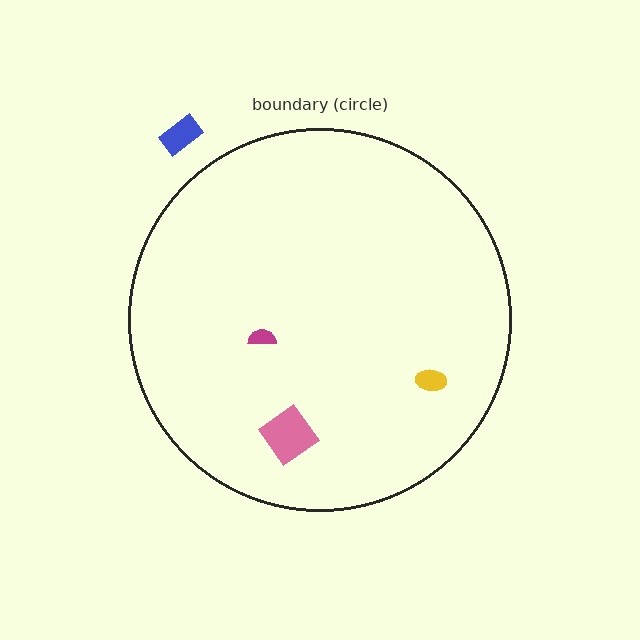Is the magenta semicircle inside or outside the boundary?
Inside.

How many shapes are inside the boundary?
3 inside, 1 outside.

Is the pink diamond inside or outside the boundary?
Inside.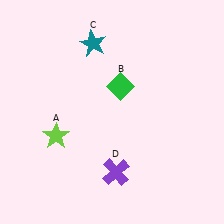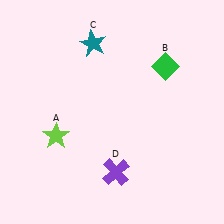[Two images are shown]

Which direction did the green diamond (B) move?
The green diamond (B) moved right.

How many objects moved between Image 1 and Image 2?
1 object moved between the two images.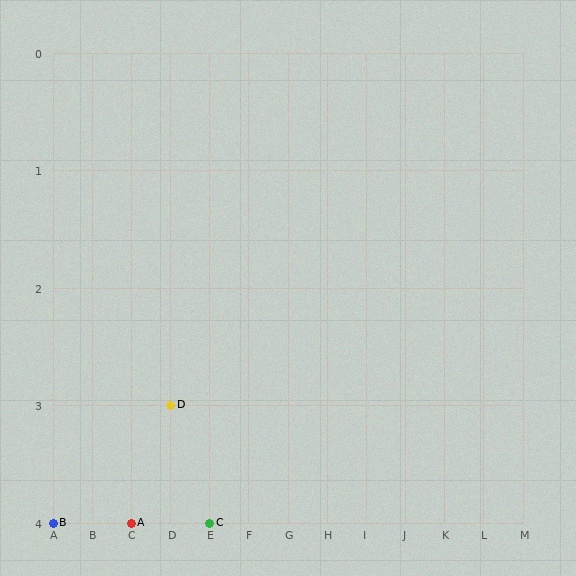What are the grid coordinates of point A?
Point A is at grid coordinates (C, 4).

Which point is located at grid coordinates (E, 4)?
Point C is at (E, 4).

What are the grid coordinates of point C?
Point C is at grid coordinates (E, 4).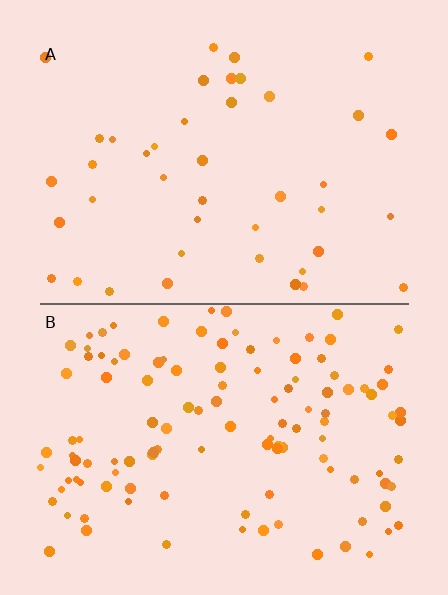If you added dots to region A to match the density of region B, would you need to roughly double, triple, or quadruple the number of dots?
Approximately triple.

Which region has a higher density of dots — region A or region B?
B (the bottom).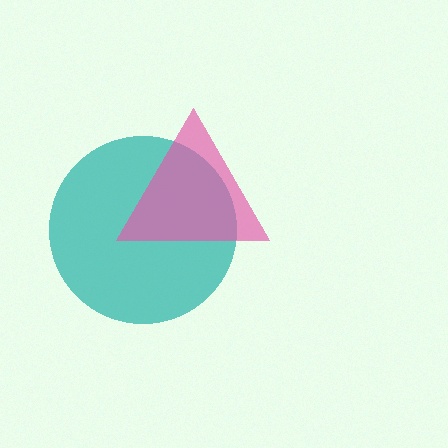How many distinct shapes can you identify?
There are 2 distinct shapes: a teal circle, a pink triangle.